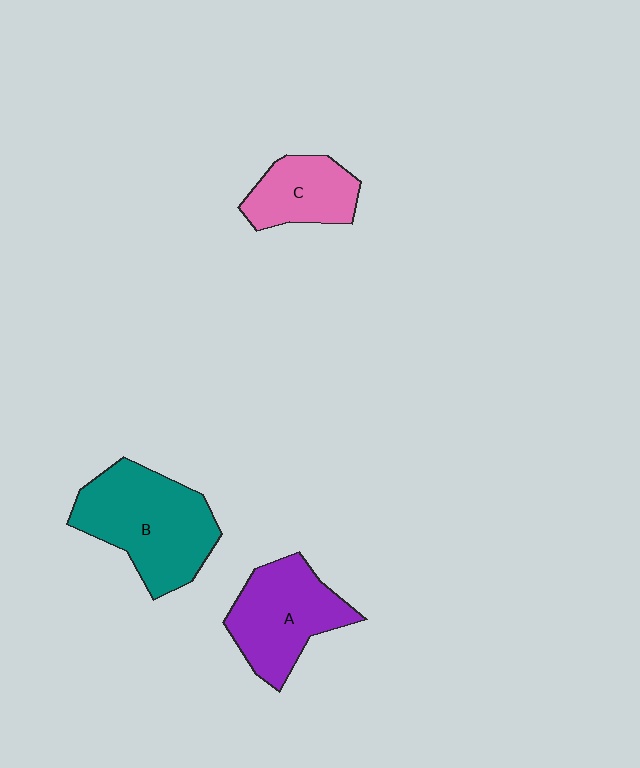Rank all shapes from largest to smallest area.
From largest to smallest: B (teal), A (purple), C (pink).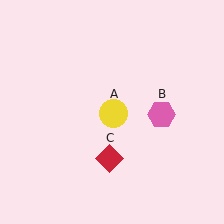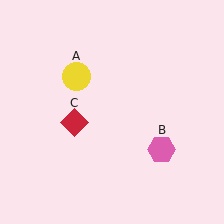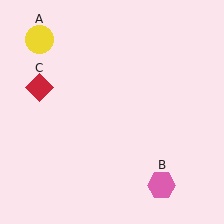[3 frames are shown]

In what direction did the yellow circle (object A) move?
The yellow circle (object A) moved up and to the left.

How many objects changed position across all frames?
3 objects changed position: yellow circle (object A), pink hexagon (object B), red diamond (object C).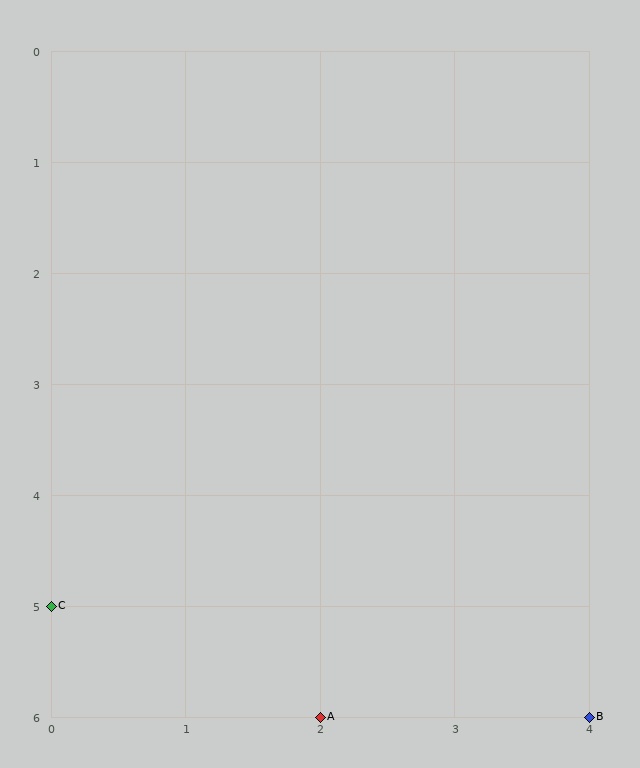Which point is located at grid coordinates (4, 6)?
Point B is at (4, 6).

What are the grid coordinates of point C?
Point C is at grid coordinates (0, 5).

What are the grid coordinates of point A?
Point A is at grid coordinates (2, 6).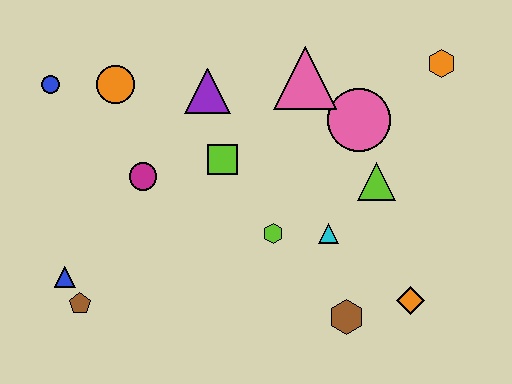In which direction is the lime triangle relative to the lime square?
The lime triangle is to the right of the lime square.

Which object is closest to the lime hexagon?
The cyan triangle is closest to the lime hexagon.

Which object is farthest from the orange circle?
The orange diamond is farthest from the orange circle.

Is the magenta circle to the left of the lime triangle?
Yes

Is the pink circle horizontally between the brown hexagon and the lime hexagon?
No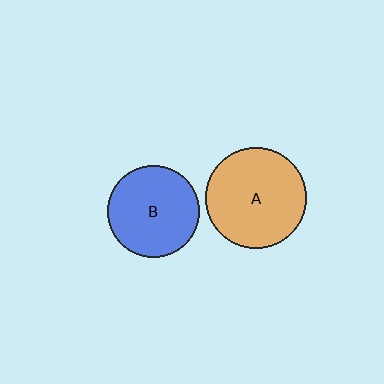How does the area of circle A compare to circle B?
Approximately 1.2 times.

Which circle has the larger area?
Circle A (orange).